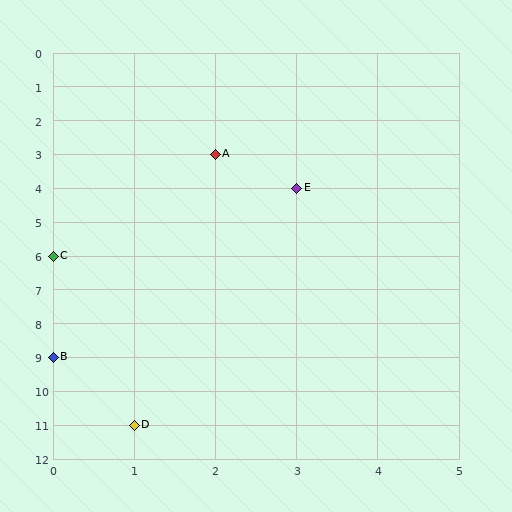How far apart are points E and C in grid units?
Points E and C are 3 columns and 2 rows apart (about 3.6 grid units diagonally).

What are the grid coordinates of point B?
Point B is at grid coordinates (0, 9).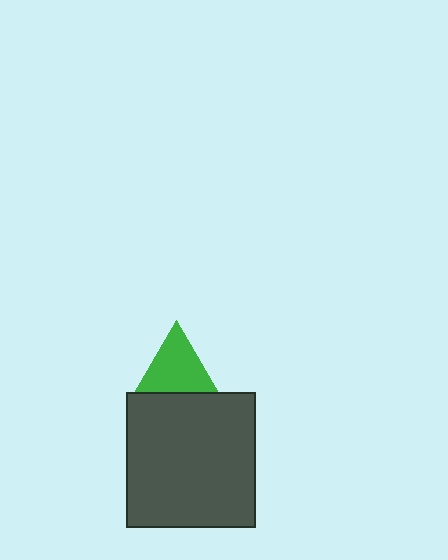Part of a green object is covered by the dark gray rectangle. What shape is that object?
It is a triangle.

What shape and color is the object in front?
The object in front is a dark gray rectangle.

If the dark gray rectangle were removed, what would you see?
You would see the complete green triangle.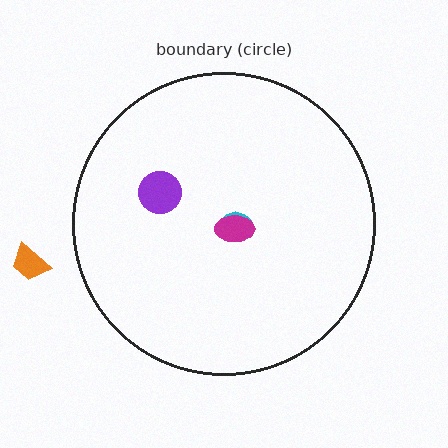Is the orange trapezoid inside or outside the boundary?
Outside.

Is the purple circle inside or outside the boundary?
Inside.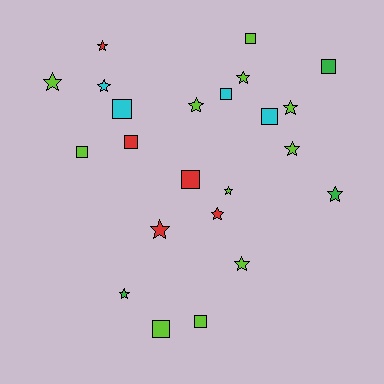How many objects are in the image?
There are 23 objects.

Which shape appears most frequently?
Star, with 13 objects.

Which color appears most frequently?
Lime, with 11 objects.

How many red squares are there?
There are 2 red squares.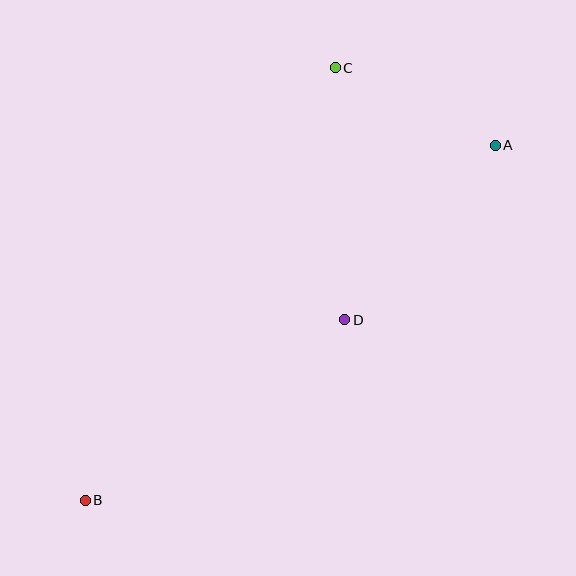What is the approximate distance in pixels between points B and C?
The distance between B and C is approximately 499 pixels.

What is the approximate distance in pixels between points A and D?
The distance between A and D is approximately 230 pixels.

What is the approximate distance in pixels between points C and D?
The distance between C and D is approximately 252 pixels.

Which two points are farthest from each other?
Points A and B are farthest from each other.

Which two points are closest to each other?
Points A and C are closest to each other.